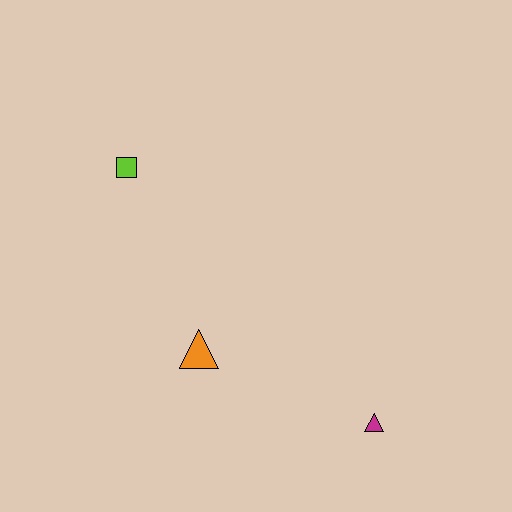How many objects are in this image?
There are 3 objects.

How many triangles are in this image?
There are 2 triangles.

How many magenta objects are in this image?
There is 1 magenta object.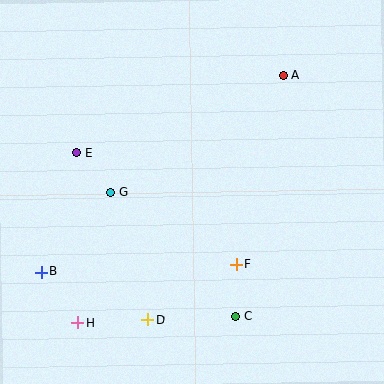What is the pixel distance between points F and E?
The distance between F and E is 195 pixels.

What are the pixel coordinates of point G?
Point G is at (111, 193).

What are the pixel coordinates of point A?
Point A is at (283, 76).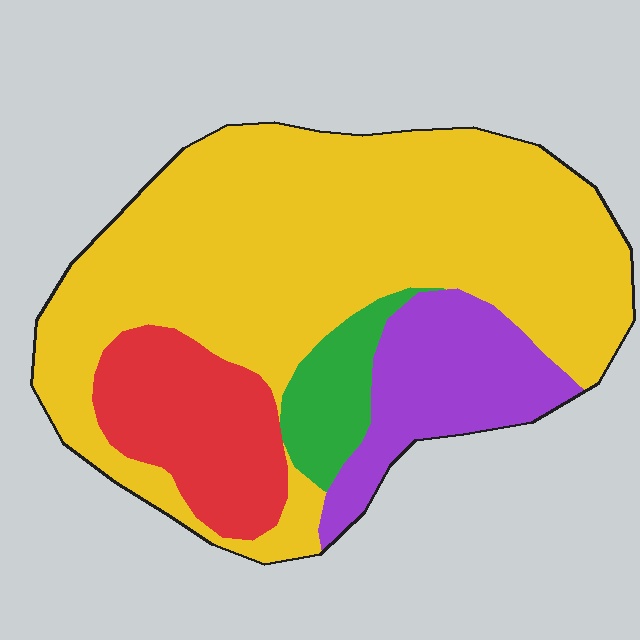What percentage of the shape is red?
Red covers 15% of the shape.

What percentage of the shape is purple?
Purple takes up about one sixth (1/6) of the shape.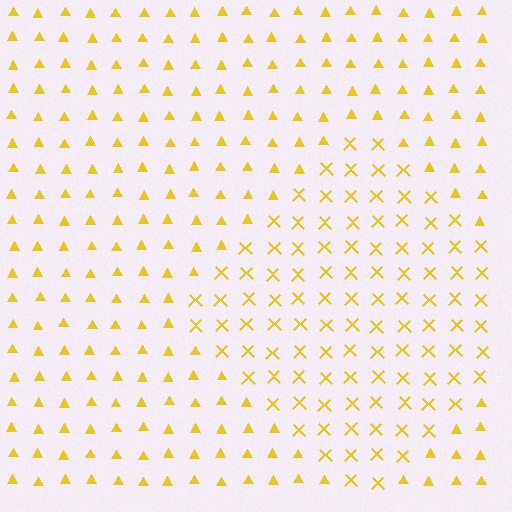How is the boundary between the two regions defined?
The boundary is defined by a change in element shape: X marks inside vs. triangles outside. All elements share the same color and spacing.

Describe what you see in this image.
The image is filled with small yellow elements arranged in a uniform grid. A diamond-shaped region contains X marks, while the surrounding area contains triangles. The boundary is defined purely by the change in element shape.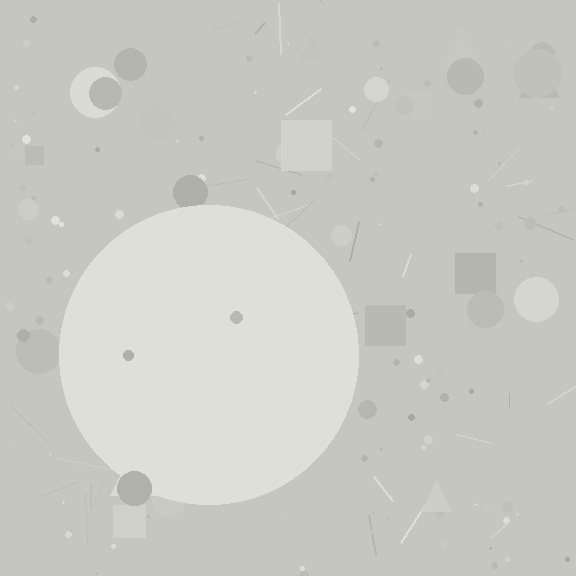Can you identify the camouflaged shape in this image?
The camouflaged shape is a circle.